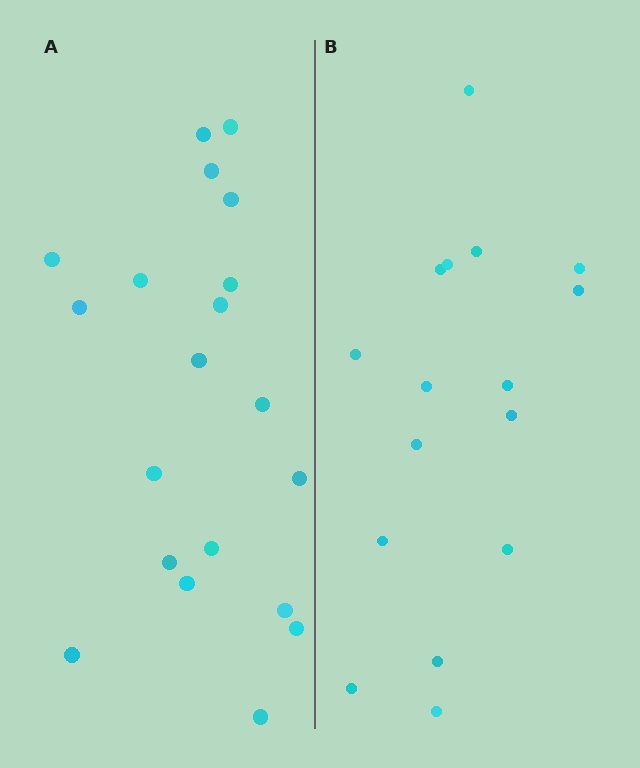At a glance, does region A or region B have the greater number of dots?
Region A (the left region) has more dots.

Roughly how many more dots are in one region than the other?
Region A has about 4 more dots than region B.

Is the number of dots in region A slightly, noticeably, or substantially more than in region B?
Region A has noticeably more, but not dramatically so. The ratio is roughly 1.2 to 1.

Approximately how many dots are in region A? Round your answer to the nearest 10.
About 20 dots.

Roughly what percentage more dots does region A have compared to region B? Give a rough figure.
About 25% more.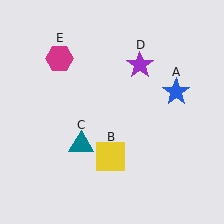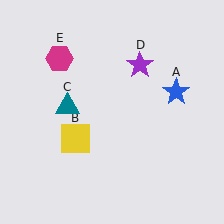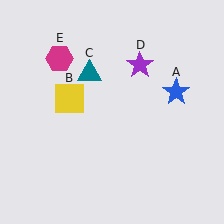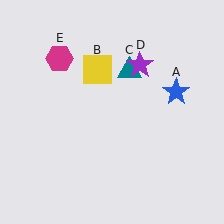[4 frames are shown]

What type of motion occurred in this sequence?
The yellow square (object B), teal triangle (object C) rotated clockwise around the center of the scene.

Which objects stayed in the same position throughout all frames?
Blue star (object A) and purple star (object D) and magenta hexagon (object E) remained stationary.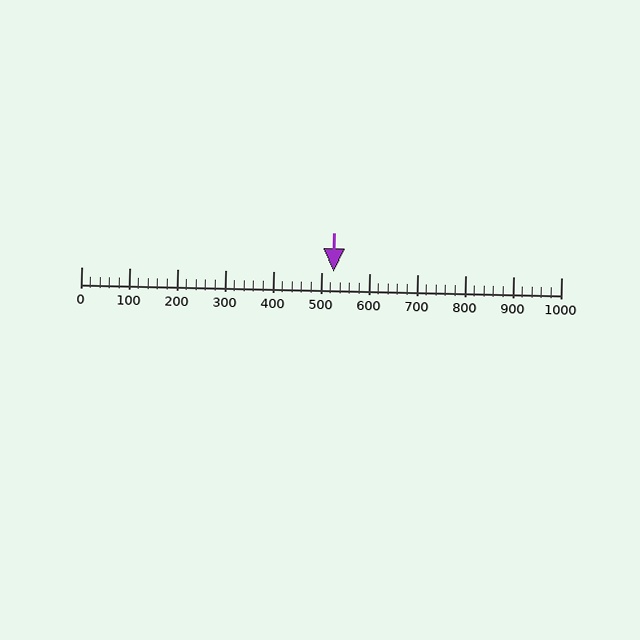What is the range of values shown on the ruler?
The ruler shows values from 0 to 1000.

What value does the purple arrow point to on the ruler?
The purple arrow points to approximately 527.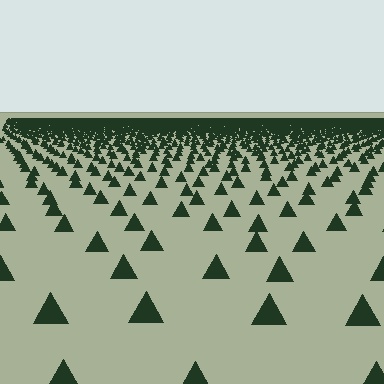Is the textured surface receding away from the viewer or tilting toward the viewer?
The surface is receding away from the viewer. Texture elements get smaller and denser toward the top.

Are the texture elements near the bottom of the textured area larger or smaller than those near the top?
Larger. Near the bottom, elements are closer to the viewer and appear at a bigger on-screen size.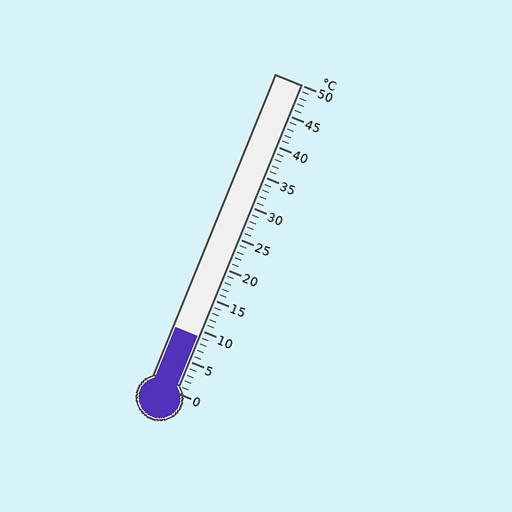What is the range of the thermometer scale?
The thermometer scale ranges from 0°C to 50°C.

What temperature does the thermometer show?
The thermometer shows approximately 9°C.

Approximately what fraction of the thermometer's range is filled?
The thermometer is filled to approximately 20% of its range.